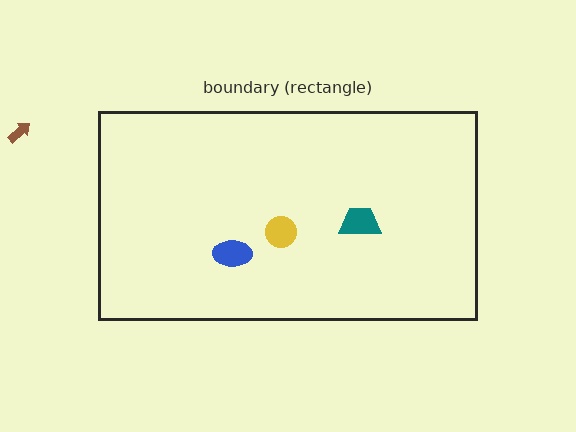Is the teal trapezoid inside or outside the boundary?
Inside.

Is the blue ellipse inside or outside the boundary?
Inside.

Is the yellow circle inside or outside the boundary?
Inside.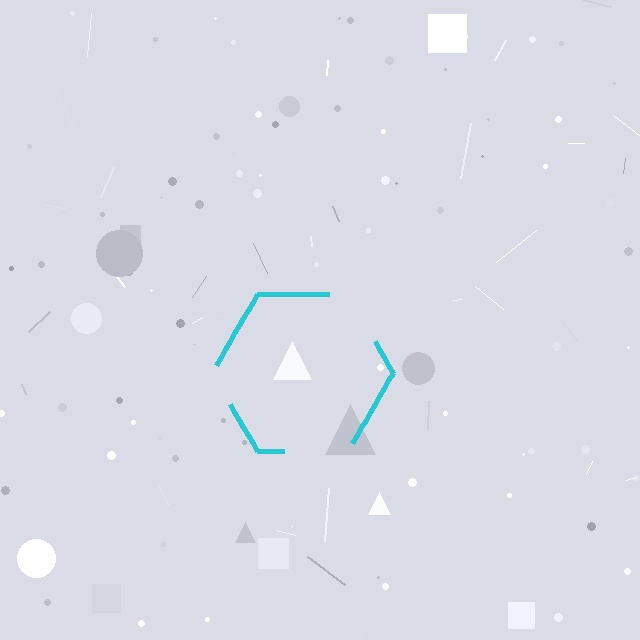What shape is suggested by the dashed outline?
The dashed outline suggests a hexagon.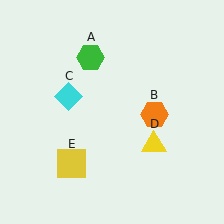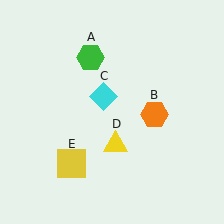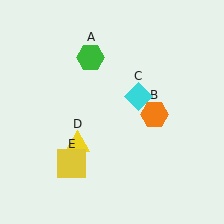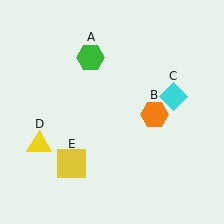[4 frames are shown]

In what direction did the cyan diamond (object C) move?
The cyan diamond (object C) moved right.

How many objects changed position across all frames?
2 objects changed position: cyan diamond (object C), yellow triangle (object D).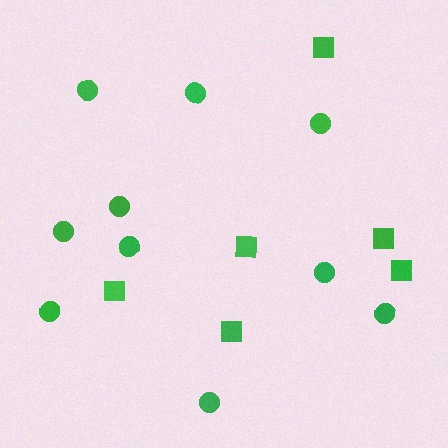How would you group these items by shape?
There are 2 groups: one group of circles (10) and one group of squares (6).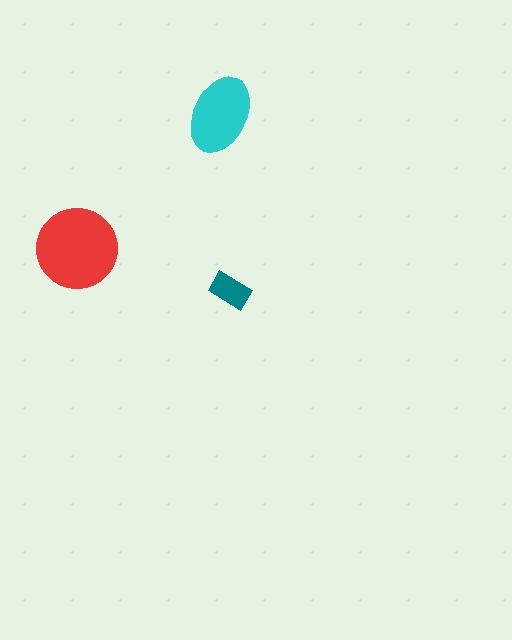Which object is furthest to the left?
The red circle is leftmost.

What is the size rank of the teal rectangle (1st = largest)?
3rd.